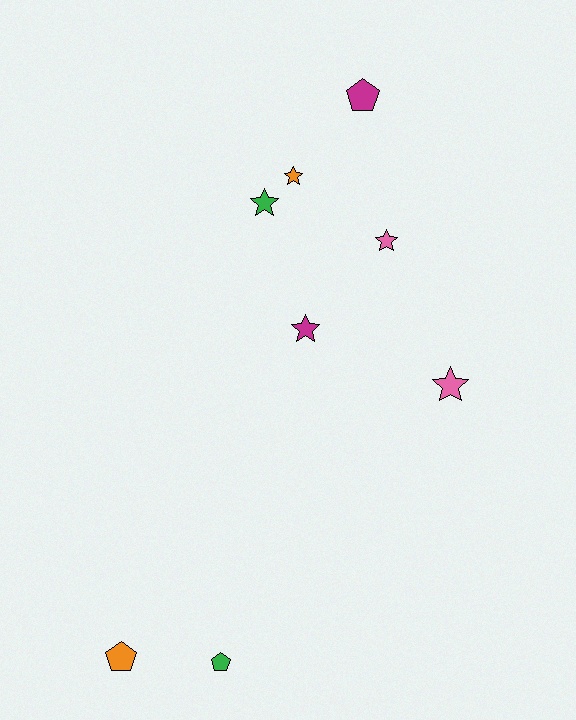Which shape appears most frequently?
Star, with 5 objects.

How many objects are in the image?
There are 8 objects.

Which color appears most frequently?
Pink, with 2 objects.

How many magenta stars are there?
There is 1 magenta star.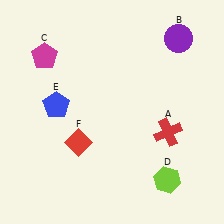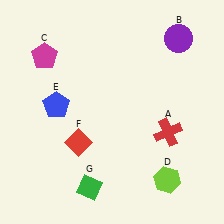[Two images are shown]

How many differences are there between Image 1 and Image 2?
There is 1 difference between the two images.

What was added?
A green diamond (G) was added in Image 2.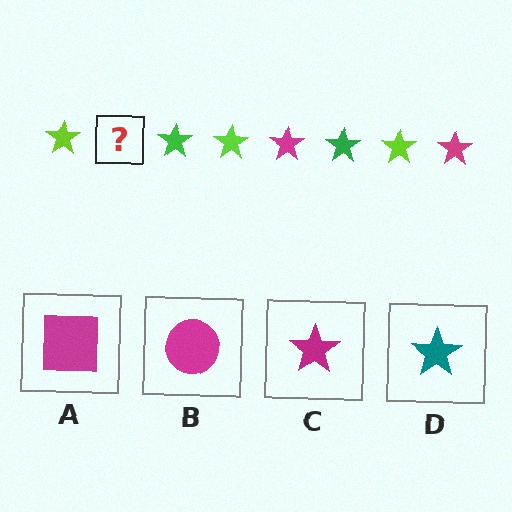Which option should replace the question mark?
Option C.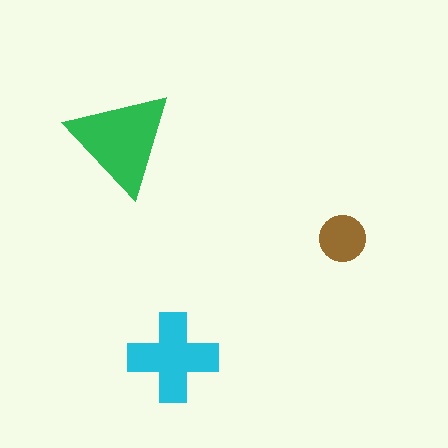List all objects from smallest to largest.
The brown circle, the cyan cross, the green triangle.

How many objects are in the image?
There are 3 objects in the image.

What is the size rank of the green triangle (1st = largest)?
1st.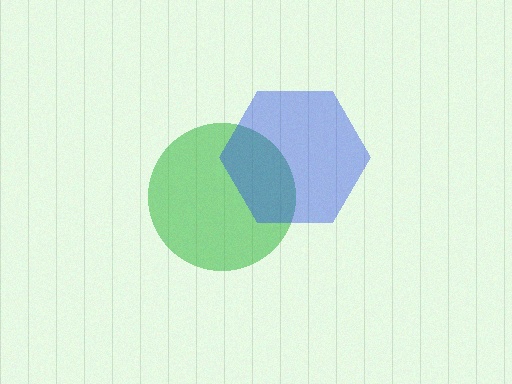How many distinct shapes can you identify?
There are 2 distinct shapes: a green circle, a blue hexagon.